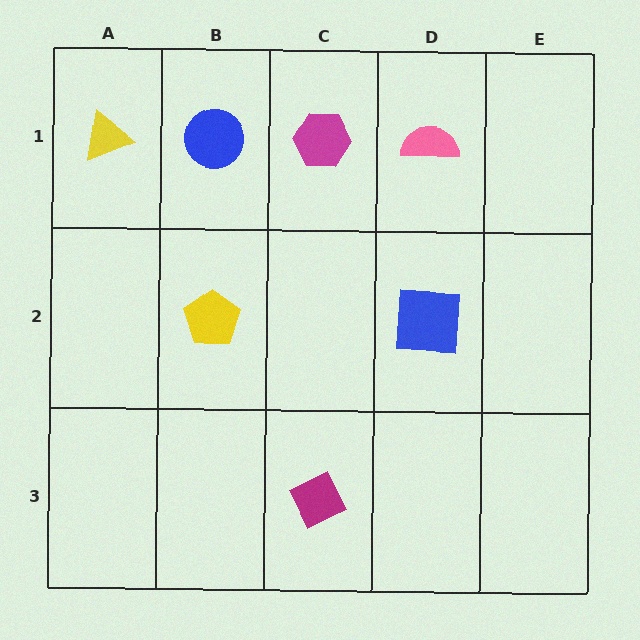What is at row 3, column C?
A magenta diamond.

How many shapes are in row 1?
4 shapes.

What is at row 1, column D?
A pink semicircle.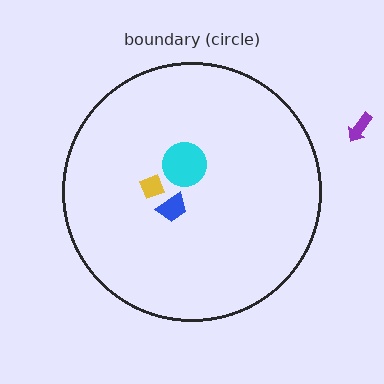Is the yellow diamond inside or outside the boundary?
Inside.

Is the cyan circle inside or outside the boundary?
Inside.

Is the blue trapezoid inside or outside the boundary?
Inside.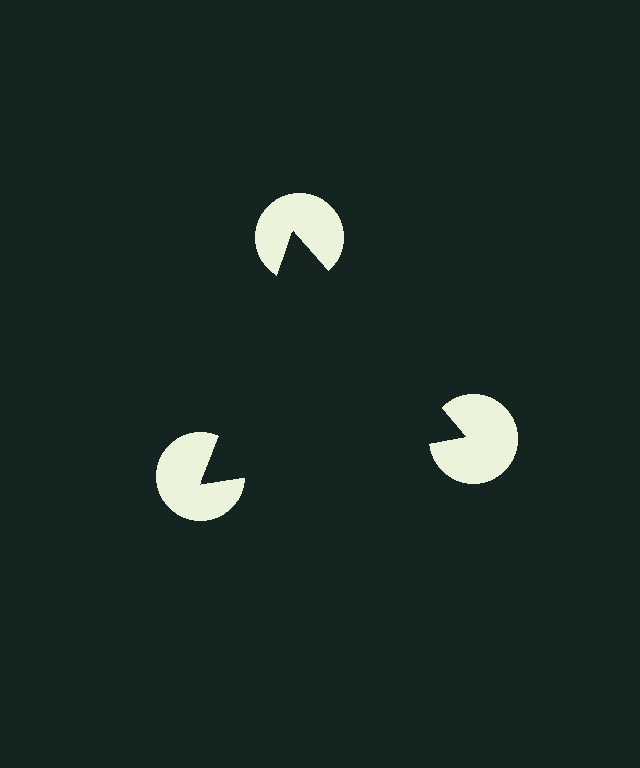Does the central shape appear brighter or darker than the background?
It typically appears slightly darker than the background, even though no actual brightness change is drawn.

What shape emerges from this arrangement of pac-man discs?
An illusory triangle — its edges are inferred from the aligned wedge cuts in the pac-man discs, not physically drawn.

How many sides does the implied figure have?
3 sides.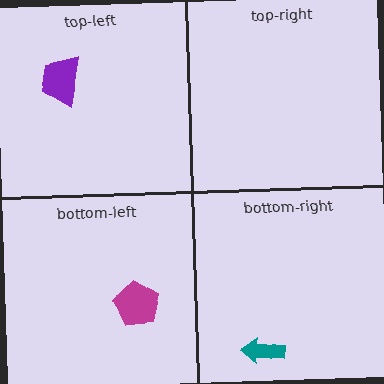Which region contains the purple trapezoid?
The top-left region.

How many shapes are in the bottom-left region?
1.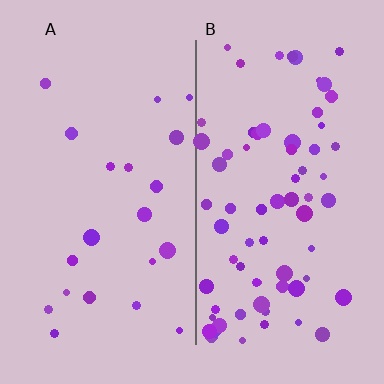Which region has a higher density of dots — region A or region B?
B (the right).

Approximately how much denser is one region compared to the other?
Approximately 3.5× — region B over region A.